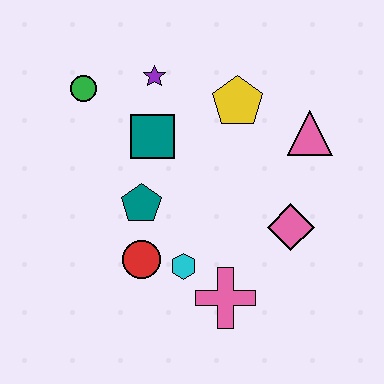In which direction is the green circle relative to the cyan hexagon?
The green circle is above the cyan hexagon.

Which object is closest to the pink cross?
The cyan hexagon is closest to the pink cross.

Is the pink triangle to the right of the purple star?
Yes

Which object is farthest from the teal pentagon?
The pink triangle is farthest from the teal pentagon.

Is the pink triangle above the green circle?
No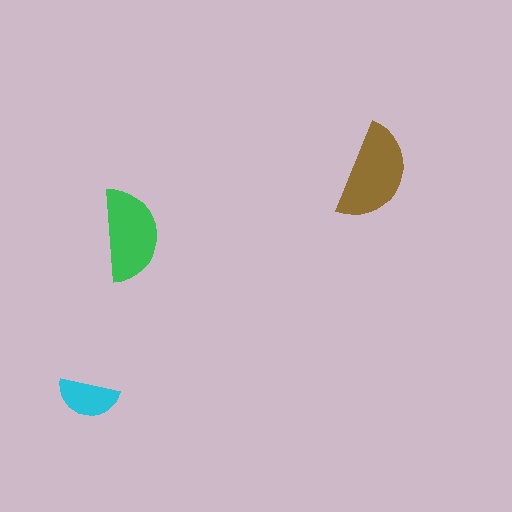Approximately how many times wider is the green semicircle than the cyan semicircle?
About 1.5 times wider.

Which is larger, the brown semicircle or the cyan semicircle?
The brown one.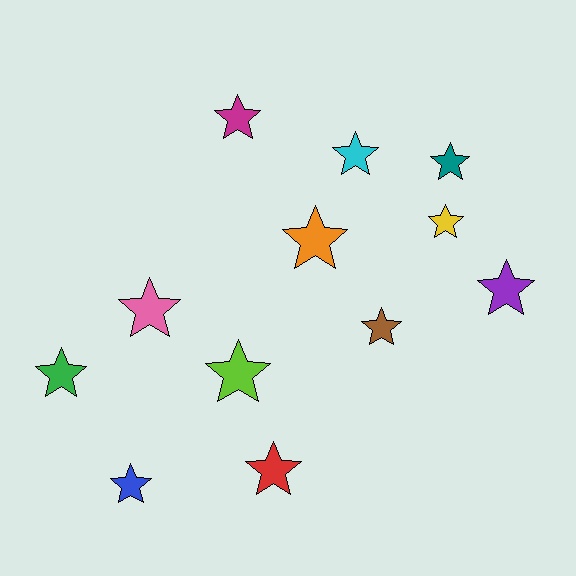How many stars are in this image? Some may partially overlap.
There are 12 stars.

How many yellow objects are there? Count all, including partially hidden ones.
There is 1 yellow object.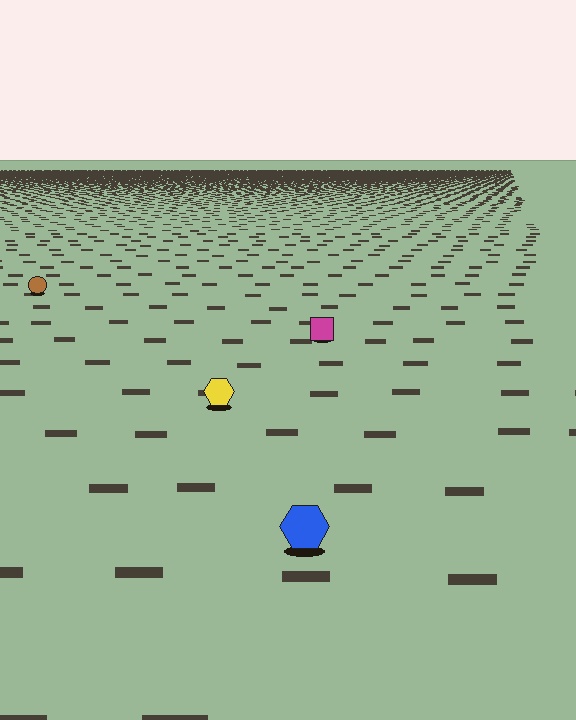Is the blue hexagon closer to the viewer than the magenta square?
Yes. The blue hexagon is closer — you can tell from the texture gradient: the ground texture is coarser near it.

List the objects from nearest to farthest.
From nearest to farthest: the blue hexagon, the yellow hexagon, the magenta square, the brown circle.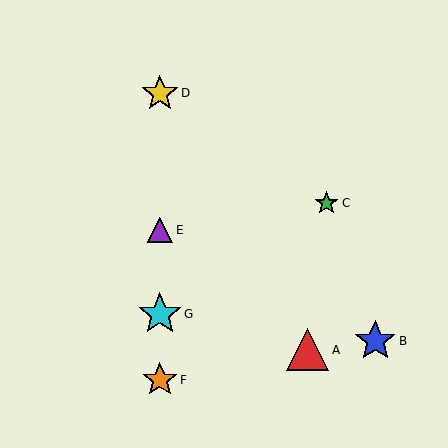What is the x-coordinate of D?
Object D is at x≈160.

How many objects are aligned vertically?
4 objects (D, E, F, G) are aligned vertically.